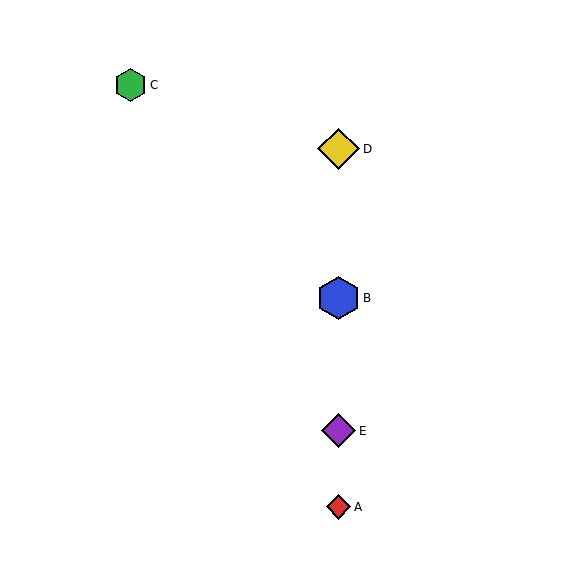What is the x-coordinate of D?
Object D is at x≈339.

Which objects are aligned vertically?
Objects A, B, D, E are aligned vertically.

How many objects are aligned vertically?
4 objects (A, B, D, E) are aligned vertically.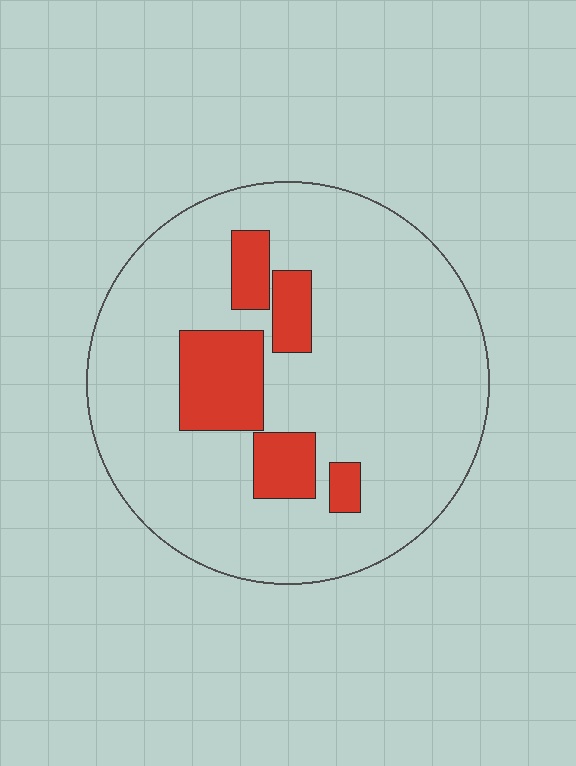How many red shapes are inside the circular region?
5.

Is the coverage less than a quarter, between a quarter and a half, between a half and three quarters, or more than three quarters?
Less than a quarter.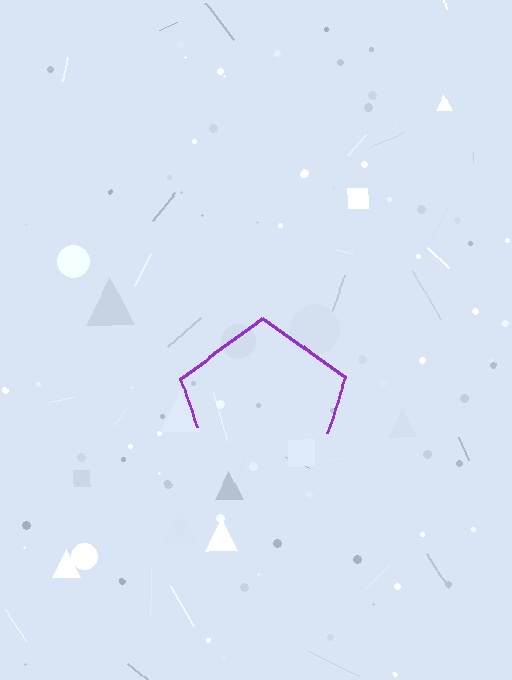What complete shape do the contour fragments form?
The contour fragments form a pentagon.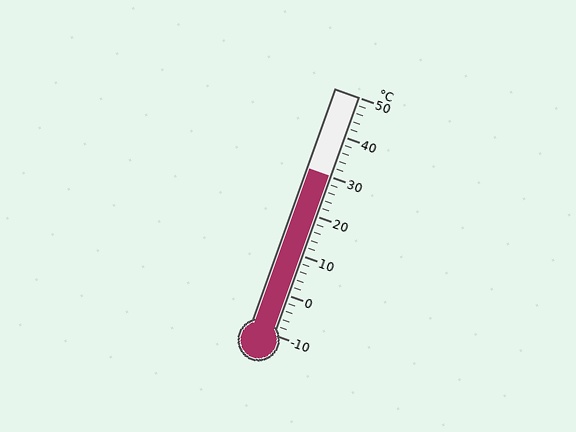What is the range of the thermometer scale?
The thermometer scale ranges from -10°C to 50°C.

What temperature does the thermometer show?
The thermometer shows approximately 30°C.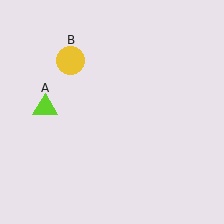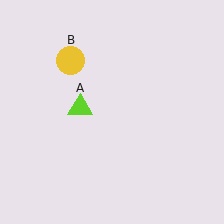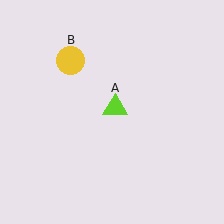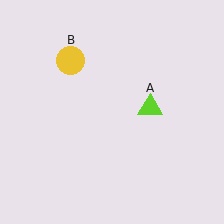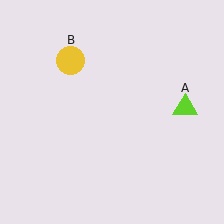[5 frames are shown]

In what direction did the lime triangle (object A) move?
The lime triangle (object A) moved right.